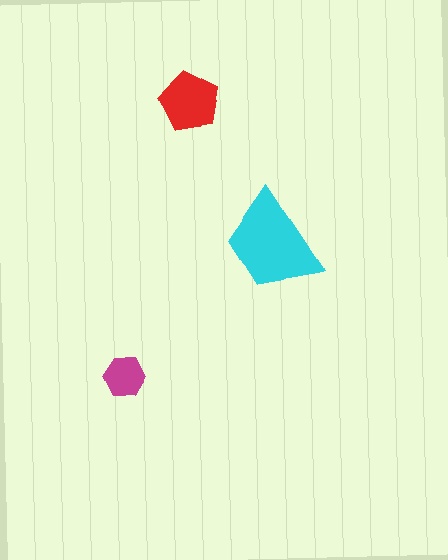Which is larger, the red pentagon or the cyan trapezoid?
The cyan trapezoid.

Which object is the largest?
The cyan trapezoid.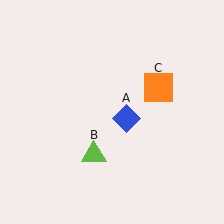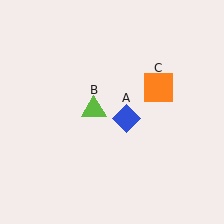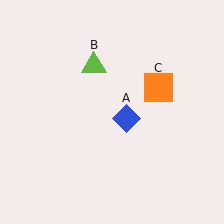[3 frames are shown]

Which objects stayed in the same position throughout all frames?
Blue diamond (object A) and orange square (object C) remained stationary.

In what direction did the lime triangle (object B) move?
The lime triangle (object B) moved up.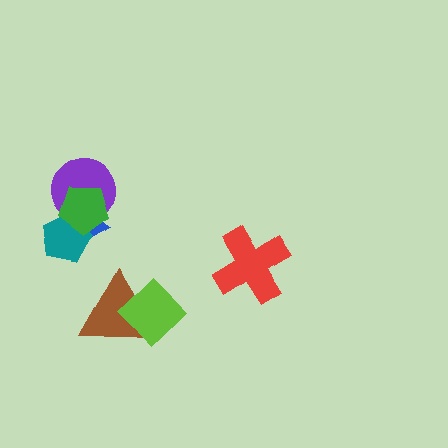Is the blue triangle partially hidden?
Yes, it is partially covered by another shape.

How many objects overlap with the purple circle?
3 objects overlap with the purple circle.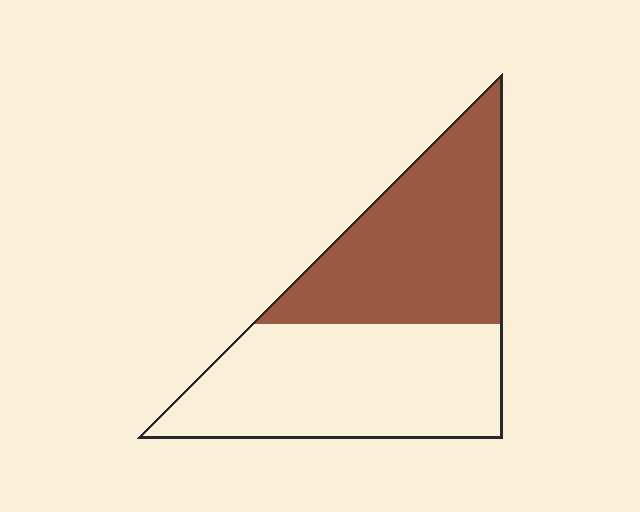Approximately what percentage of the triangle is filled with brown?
Approximately 45%.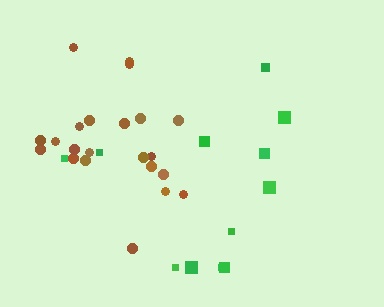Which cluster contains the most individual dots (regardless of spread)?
Brown (22).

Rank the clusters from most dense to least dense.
brown, green.